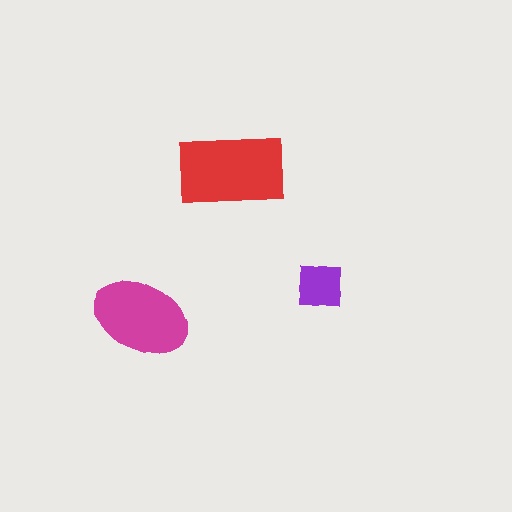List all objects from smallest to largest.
The purple square, the magenta ellipse, the red rectangle.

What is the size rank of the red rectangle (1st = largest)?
1st.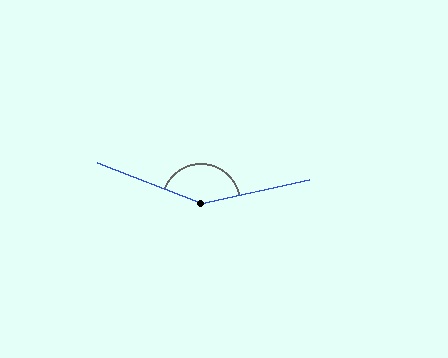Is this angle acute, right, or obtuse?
It is obtuse.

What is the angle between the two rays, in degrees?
Approximately 147 degrees.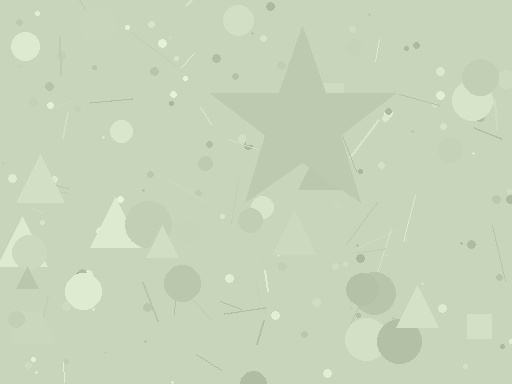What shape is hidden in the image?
A star is hidden in the image.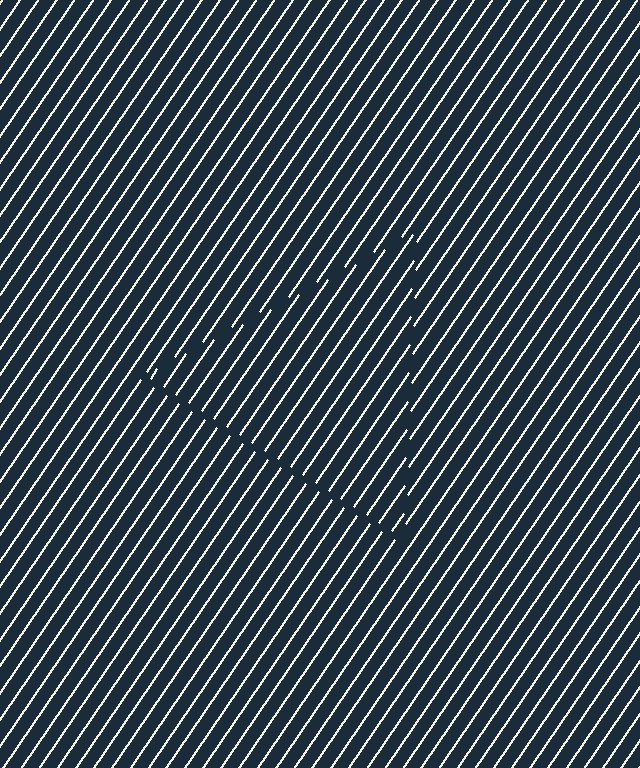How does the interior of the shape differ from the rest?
The interior of the shape contains the same grating, shifted by half a period — the contour is defined by the phase discontinuity where line-ends from the inner and outer gratings abut.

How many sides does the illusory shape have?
3 sides — the line-ends trace a triangle.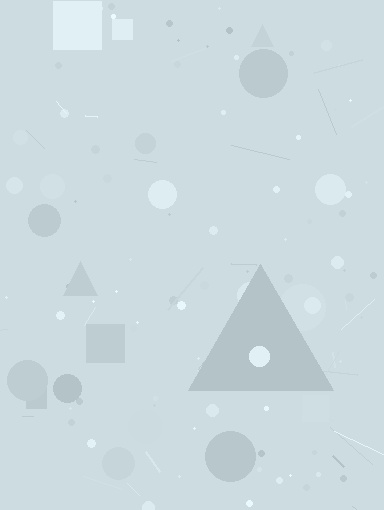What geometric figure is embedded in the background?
A triangle is embedded in the background.